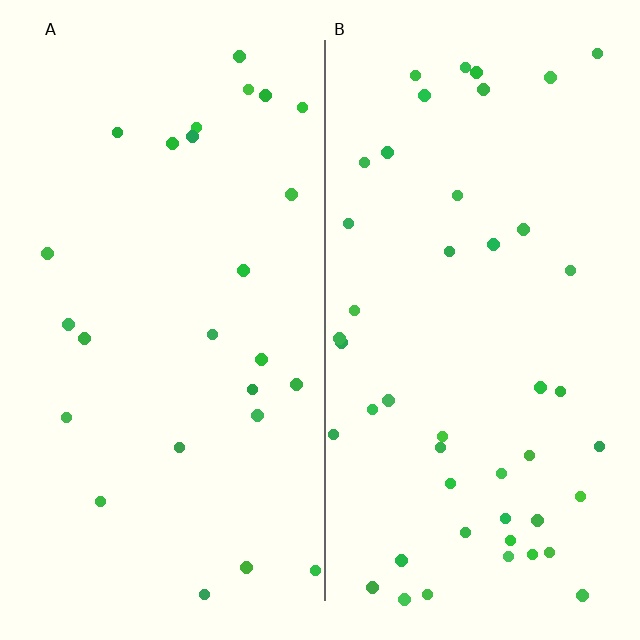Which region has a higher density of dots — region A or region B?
B (the right).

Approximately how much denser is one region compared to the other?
Approximately 1.8× — region B over region A.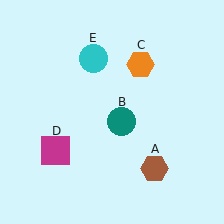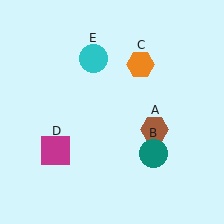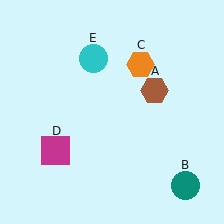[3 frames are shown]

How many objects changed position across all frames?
2 objects changed position: brown hexagon (object A), teal circle (object B).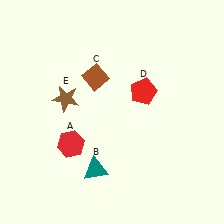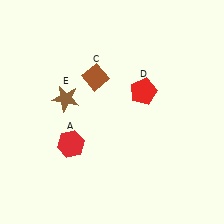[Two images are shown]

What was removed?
The teal triangle (B) was removed in Image 2.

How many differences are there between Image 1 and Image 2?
There is 1 difference between the two images.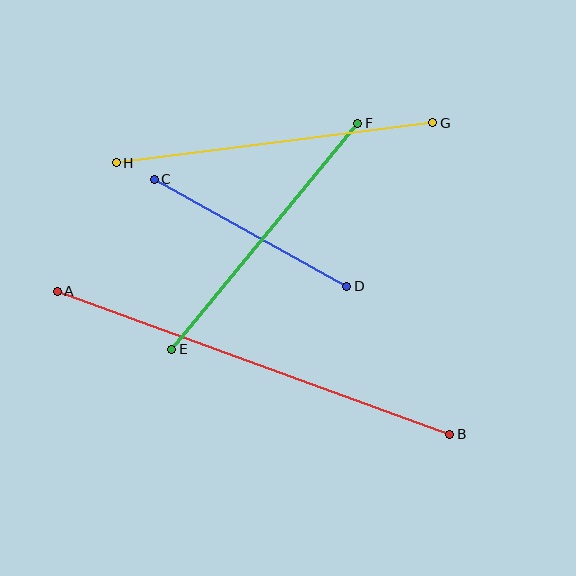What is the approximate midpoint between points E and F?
The midpoint is at approximately (265, 236) pixels.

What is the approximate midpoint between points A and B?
The midpoint is at approximately (253, 363) pixels.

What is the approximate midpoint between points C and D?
The midpoint is at approximately (250, 233) pixels.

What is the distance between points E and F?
The distance is approximately 293 pixels.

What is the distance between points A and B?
The distance is approximately 418 pixels.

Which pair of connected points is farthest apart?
Points A and B are farthest apart.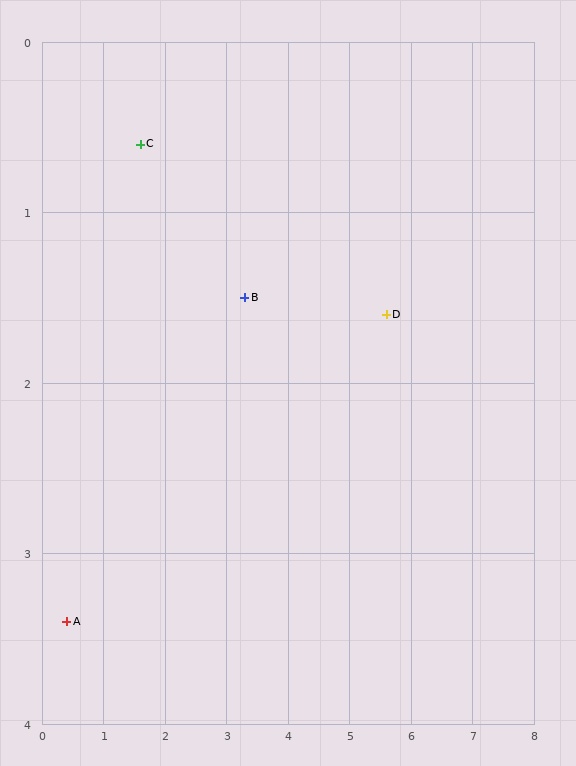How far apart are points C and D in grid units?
Points C and D are about 4.1 grid units apart.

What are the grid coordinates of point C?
Point C is at approximately (1.6, 0.6).